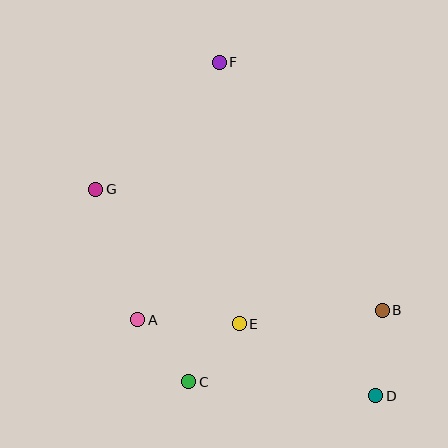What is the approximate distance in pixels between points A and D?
The distance between A and D is approximately 250 pixels.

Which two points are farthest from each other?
Points D and F are farthest from each other.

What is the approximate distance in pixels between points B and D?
The distance between B and D is approximately 86 pixels.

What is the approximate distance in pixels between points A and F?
The distance between A and F is approximately 271 pixels.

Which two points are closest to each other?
Points C and E are closest to each other.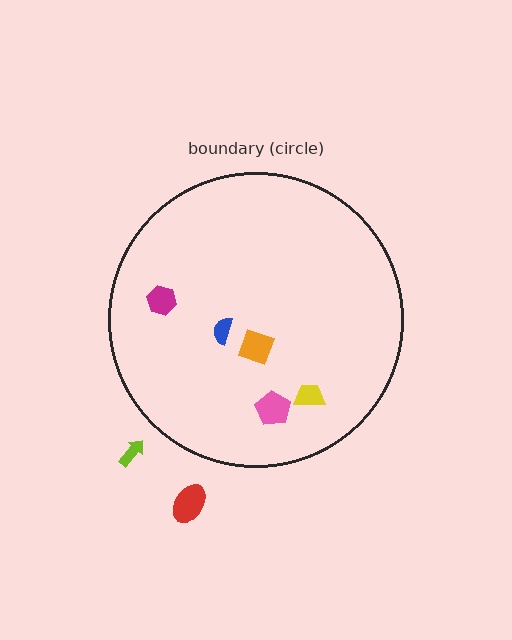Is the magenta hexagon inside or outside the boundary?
Inside.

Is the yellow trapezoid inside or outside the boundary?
Inside.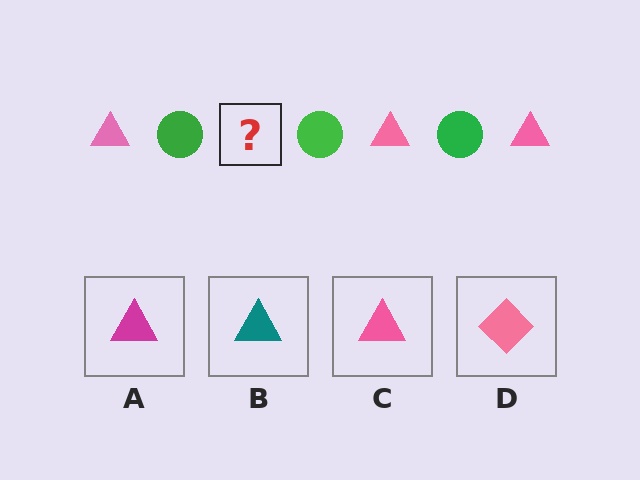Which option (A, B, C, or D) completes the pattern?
C.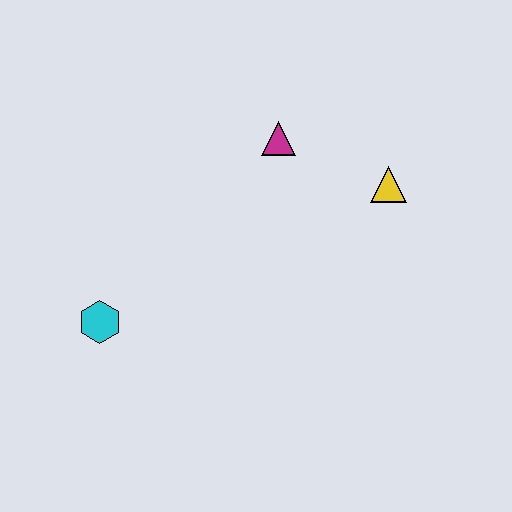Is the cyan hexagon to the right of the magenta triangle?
No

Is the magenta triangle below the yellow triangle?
No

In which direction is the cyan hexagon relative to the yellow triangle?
The cyan hexagon is to the left of the yellow triangle.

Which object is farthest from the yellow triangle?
The cyan hexagon is farthest from the yellow triangle.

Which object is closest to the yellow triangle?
The magenta triangle is closest to the yellow triangle.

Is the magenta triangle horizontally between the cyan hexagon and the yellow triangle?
Yes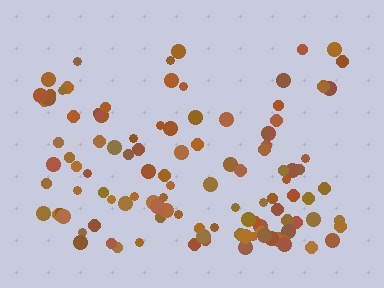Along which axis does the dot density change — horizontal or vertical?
Vertical.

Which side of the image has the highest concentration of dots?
The bottom.